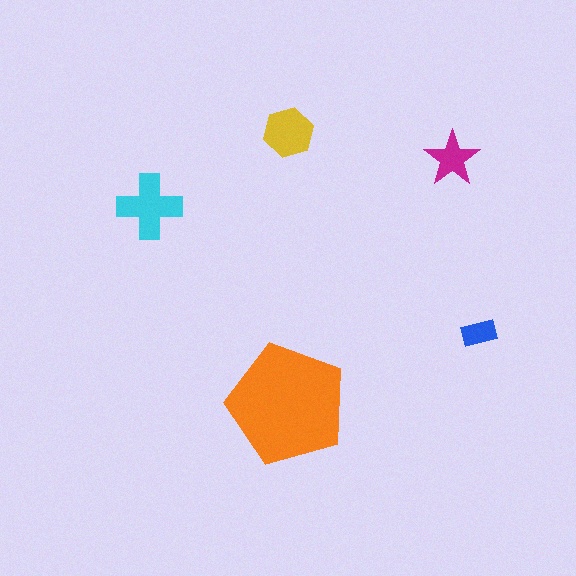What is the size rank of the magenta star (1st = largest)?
4th.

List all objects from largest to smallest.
The orange pentagon, the cyan cross, the yellow hexagon, the magenta star, the blue rectangle.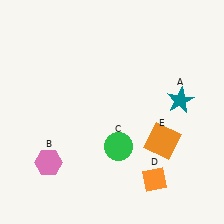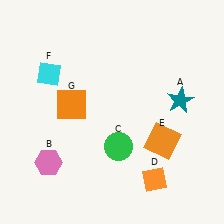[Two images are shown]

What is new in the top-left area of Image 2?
A cyan diamond (F) was added in the top-left area of Image 2.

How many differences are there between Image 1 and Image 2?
There are 2 differences between the two images.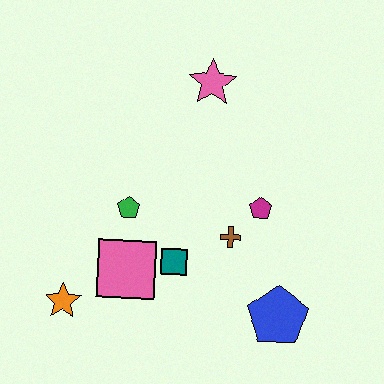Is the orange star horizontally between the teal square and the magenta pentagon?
No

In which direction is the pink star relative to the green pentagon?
The pink star is above the green pentagon.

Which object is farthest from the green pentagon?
The blue pentagon is farthest from the green pentagon.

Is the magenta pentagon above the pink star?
No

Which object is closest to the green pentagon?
The pink square is closest to the green pentagon.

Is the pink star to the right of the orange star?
Yes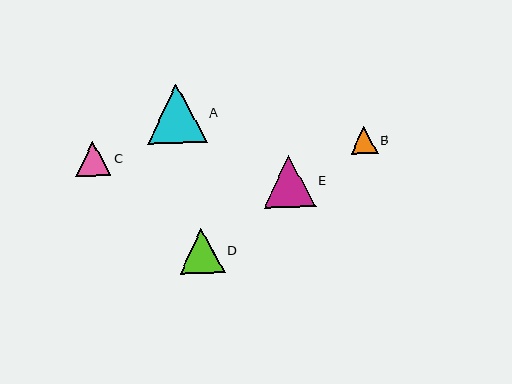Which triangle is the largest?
Triangle A is the largest with a size of approximately 60 pixels.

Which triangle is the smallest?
Triangle B is the smallest with a size of approximately 27 pixels.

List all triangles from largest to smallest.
From largest to smallest: A, E, D, C, B.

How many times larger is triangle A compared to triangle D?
Triangle A is approximately 1.3 times the size of triangle D.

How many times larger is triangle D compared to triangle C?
Triangle D is approximately 1.3 times the size of triangle C.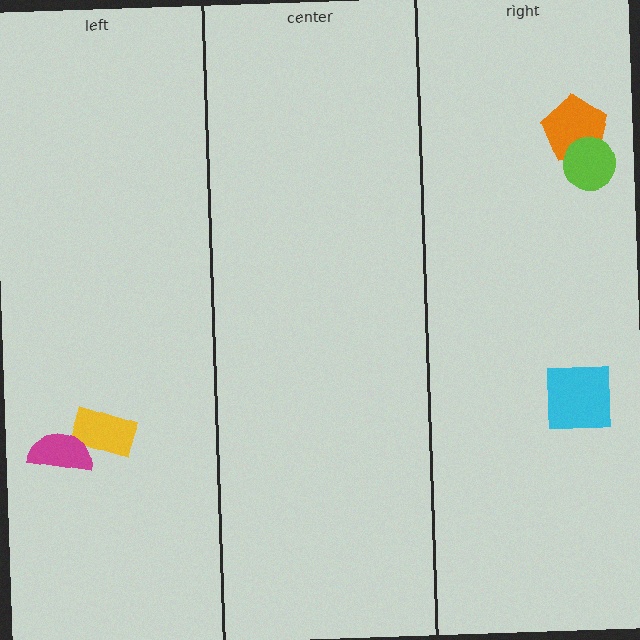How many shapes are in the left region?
2.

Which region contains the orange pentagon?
The right region.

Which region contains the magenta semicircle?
The left region.